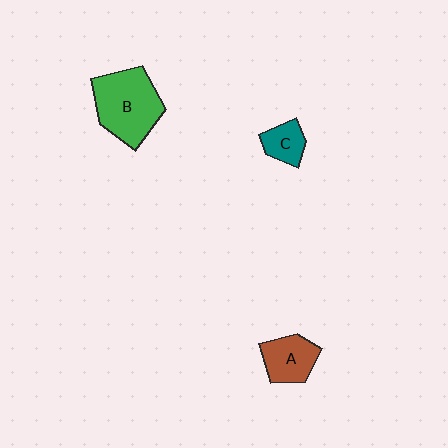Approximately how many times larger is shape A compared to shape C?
Approximately 1.5 times.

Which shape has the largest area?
Shape B (green).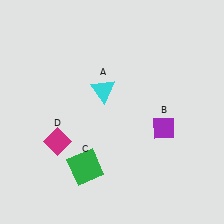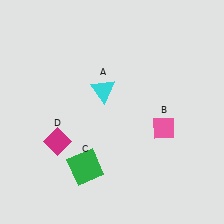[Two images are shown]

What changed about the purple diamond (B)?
In Image 1, B is purple. In Image 2, it changed to pink.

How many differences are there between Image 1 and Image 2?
There is 1 difference between the two images.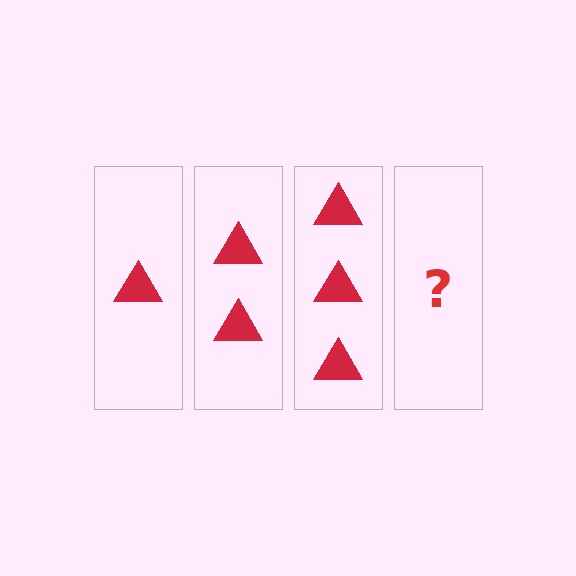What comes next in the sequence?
The next element should be 4 triangles.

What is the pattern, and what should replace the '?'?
The pattern is that each step adds one more triangle. The '?' should be 4 triangles.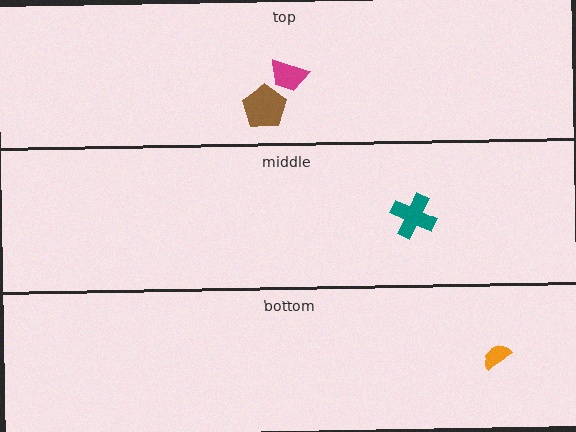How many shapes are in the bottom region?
1.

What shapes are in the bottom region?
The orange semicircle.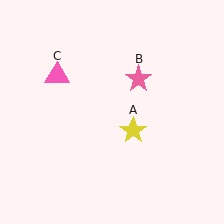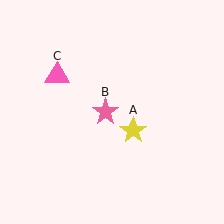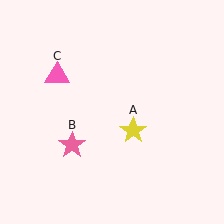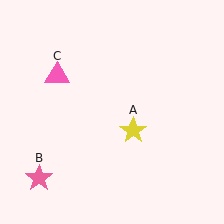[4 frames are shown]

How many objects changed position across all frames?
1 object changed position: pink star (object B).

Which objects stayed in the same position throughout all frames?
Yellow star (object A) and pink triangle (object C) remained stationary.